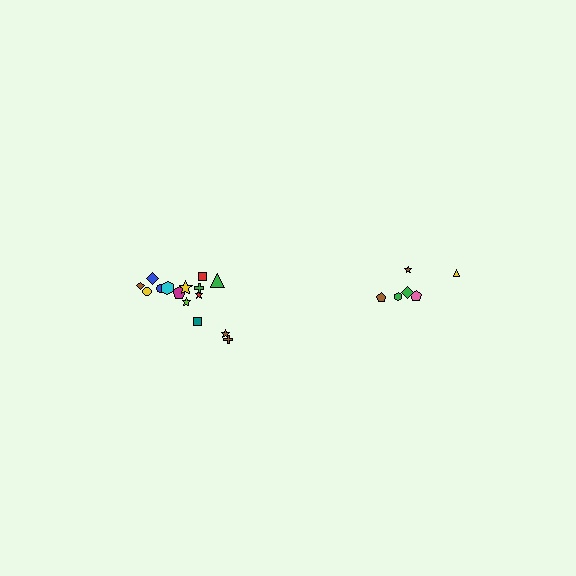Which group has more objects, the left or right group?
The left group.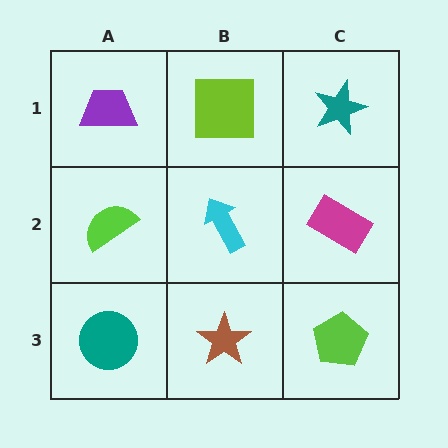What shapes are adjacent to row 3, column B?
A cyan arrow (row 2, column B), a teal circle (row 3, column A), a lime pentagon (row 3, column C).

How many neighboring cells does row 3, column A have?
2.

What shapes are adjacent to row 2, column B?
A lime square (row 1, column B), a brown star (row 3, column B), a lime semicircle (row 2, column A), a magenta rectangle (row 2, column C).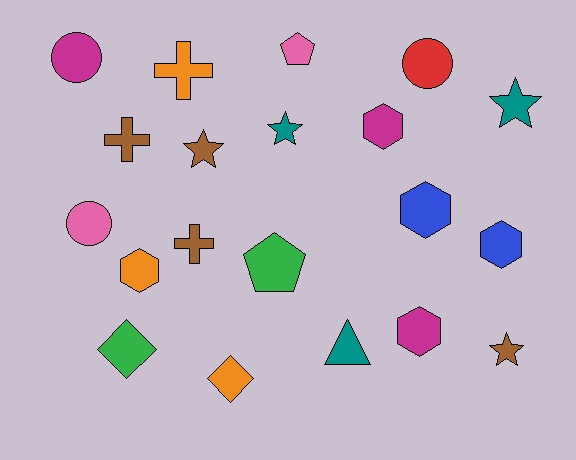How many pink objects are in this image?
There are 2 pink objects.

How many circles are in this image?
There are 3 circles.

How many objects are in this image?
There are 20 objects.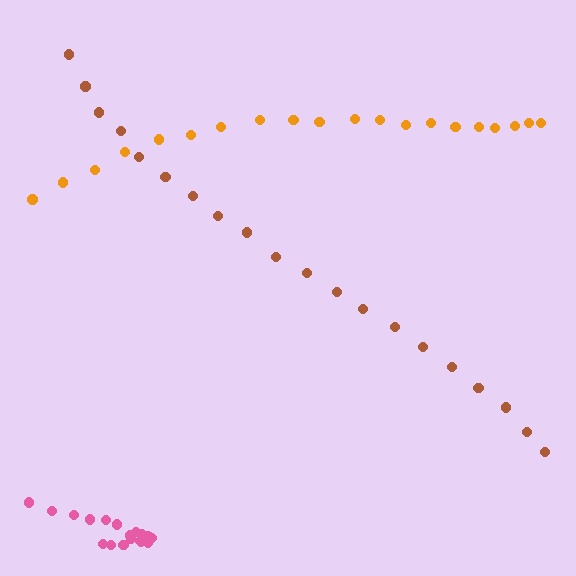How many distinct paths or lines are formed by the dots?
There are 3 distinct paths.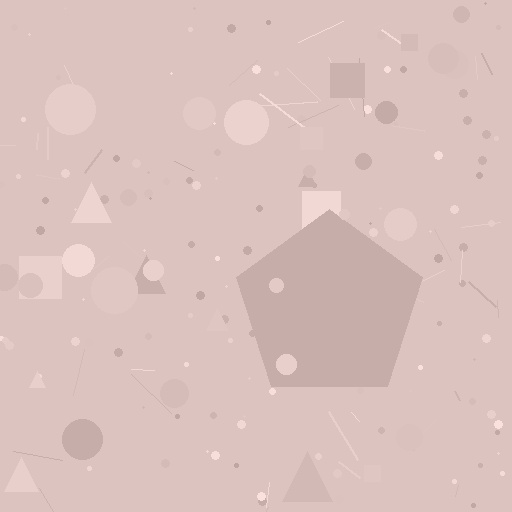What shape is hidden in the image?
A pentagon is hidden in the image.